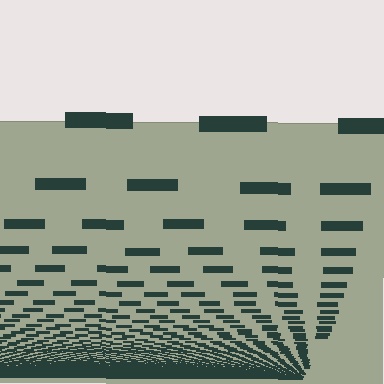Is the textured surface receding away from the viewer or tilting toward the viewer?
The surface appears to tilt toward the viewer. Texture elements get larger and sparser toward the top.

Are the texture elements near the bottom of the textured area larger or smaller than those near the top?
Smaller. The gradient is inverted — elements near the bottom are smaller and denser.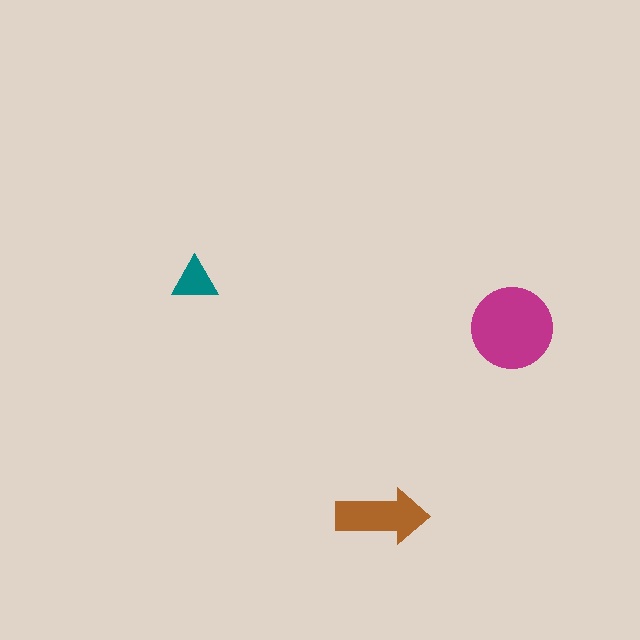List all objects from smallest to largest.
The teal triangle, the brown arrow, the magenta circle.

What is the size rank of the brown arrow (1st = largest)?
2nd.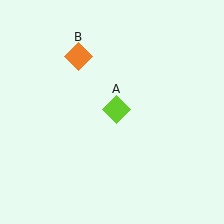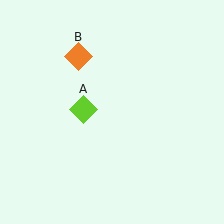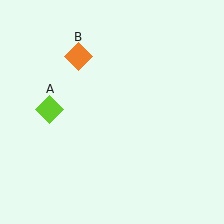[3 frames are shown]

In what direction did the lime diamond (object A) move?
The lime diamond (object A) moved left.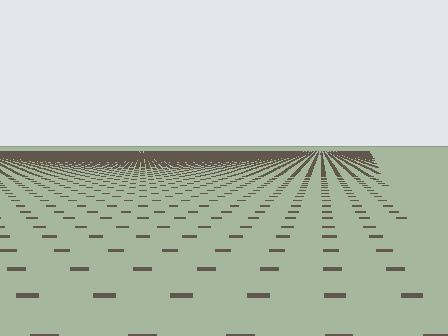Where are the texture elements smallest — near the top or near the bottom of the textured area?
Near the top.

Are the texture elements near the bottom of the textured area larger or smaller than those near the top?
Larger. Near the bottom, elements are closer to the viewer and appear at a bigger on-screen size.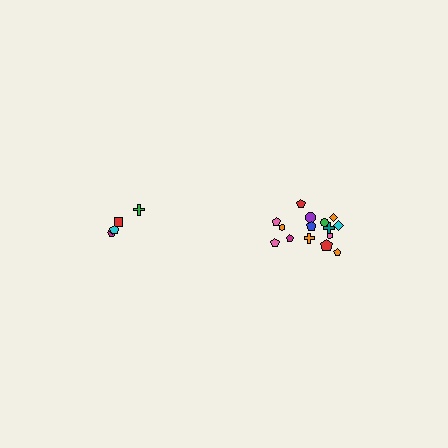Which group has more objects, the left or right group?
The right group.